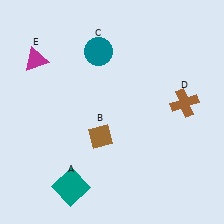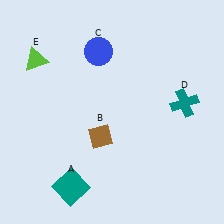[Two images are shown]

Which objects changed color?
C changed from teal to blue. D changed from brown to teal. E changed from magenta to lime.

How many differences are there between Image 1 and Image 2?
There are 3 differences between the two images.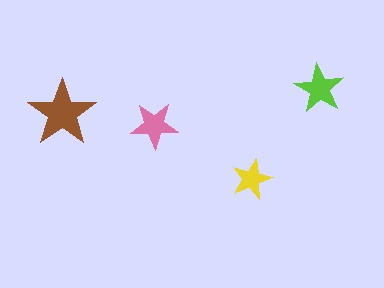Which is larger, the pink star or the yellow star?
The pink one.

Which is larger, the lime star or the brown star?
The brown one.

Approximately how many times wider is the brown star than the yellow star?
About 1.5 times wider.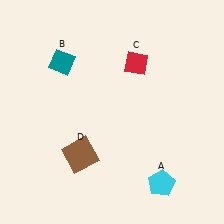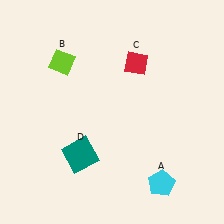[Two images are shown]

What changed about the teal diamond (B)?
In Image 1, B is teal. In Image 2, it changed to lime.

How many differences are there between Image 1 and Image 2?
There are 2 differences between the two images.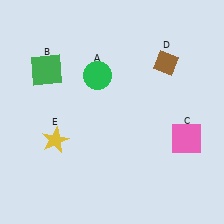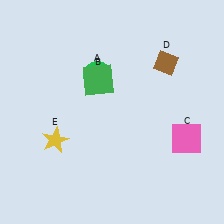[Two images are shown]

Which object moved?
The green square (B) moved right.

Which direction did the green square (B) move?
The green square (B) moved right.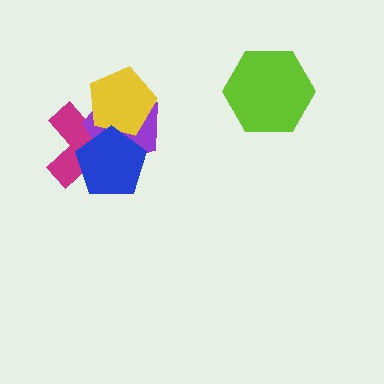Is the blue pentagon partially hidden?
No, no other shape covers it.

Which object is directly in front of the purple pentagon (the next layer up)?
The yellow pentagon is directly in front of the purple pentagon.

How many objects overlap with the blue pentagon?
3 objects overlap with the blue pentagon.